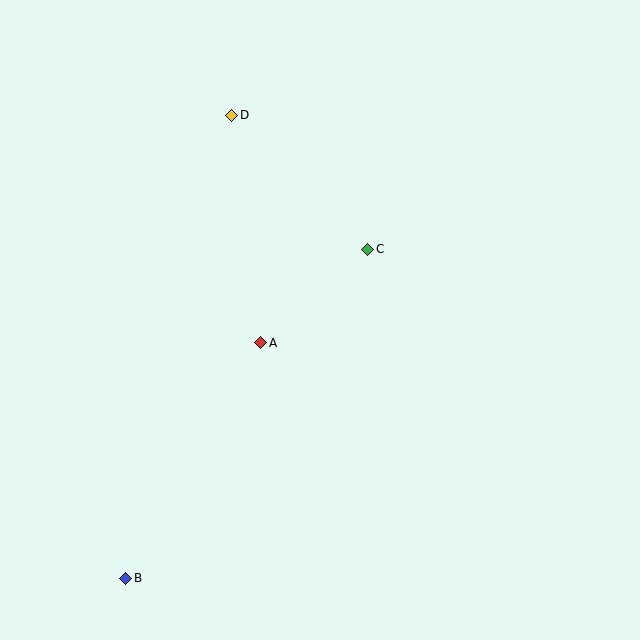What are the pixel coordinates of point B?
Point B is at (126, 578).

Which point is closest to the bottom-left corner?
Point B is closest to the bottom-left corner.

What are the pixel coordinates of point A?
Point A is at (261, 343).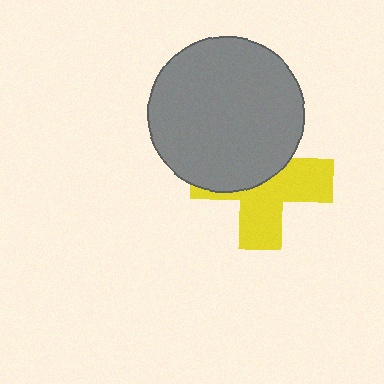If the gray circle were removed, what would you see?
You would see the complete yellow cross.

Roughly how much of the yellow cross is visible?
About half of it is visible (roughly 52%).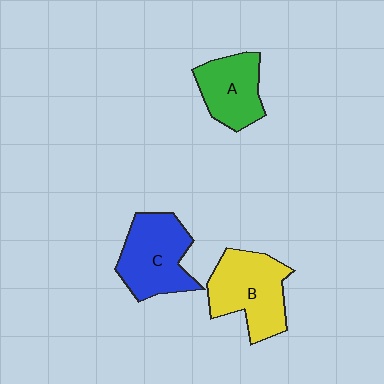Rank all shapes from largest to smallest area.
From largest to smallest: B (yellow), C (blue), A (green).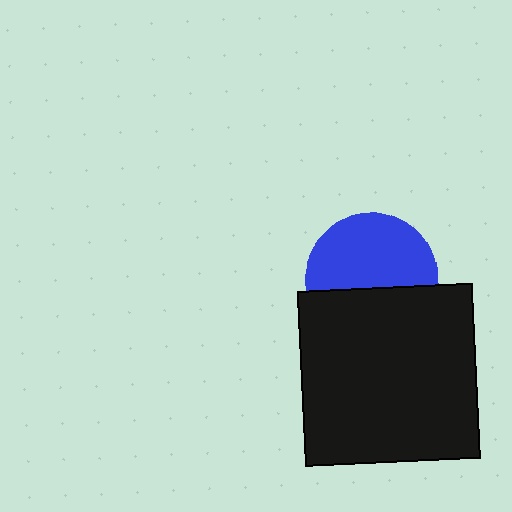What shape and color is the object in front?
The object in front is a black square.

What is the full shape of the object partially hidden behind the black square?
The partially hidden object is a blue circle.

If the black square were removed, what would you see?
You would see the complete blue circle.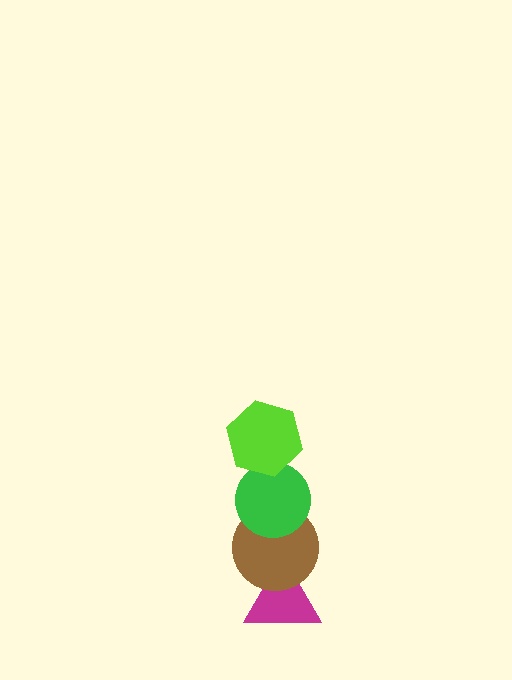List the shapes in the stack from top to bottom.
From top to bottom: the lime hexagon, the green circle, the brown circle, the magenta triangle.